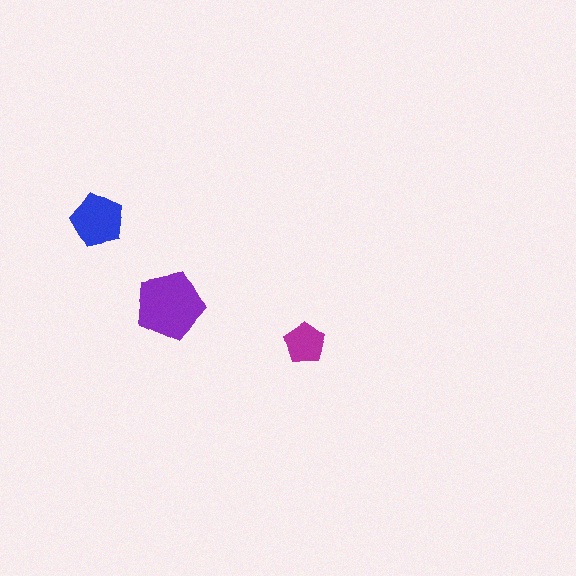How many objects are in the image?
There are 3 objects in the image.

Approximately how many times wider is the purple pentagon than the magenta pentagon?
About 1.5 times wider.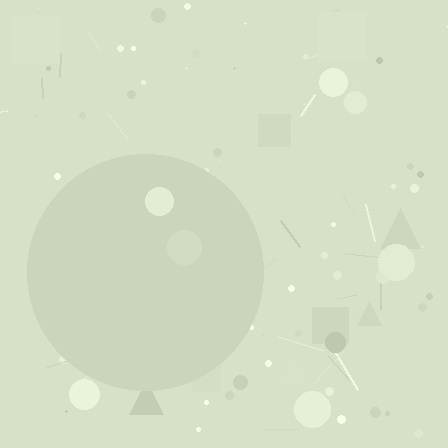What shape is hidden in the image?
A circle is hidden in the image.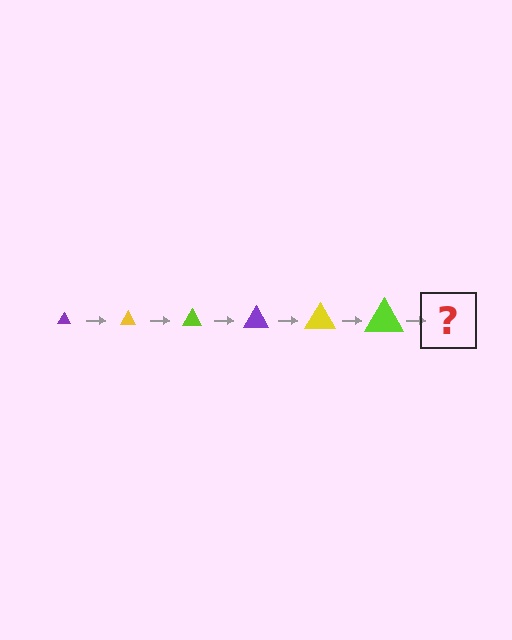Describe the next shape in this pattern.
It should be a purple triangle, larger than the previous one.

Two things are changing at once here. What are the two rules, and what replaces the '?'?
The two rules are that the triangle grows larger each step and the color cycles through purple, yellow, and lime. The '?' should be a purple triangle, larger than the previous one.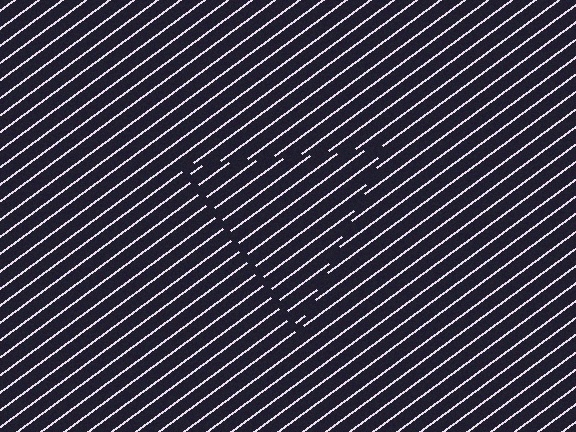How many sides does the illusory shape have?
3 sides — the line-ends trace a triangle.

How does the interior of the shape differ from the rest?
The interior of the shape contains the same grating, shifted by half a period — the contour is defined by the phase discontinuity where line-ends from the inner and outer gratings abut.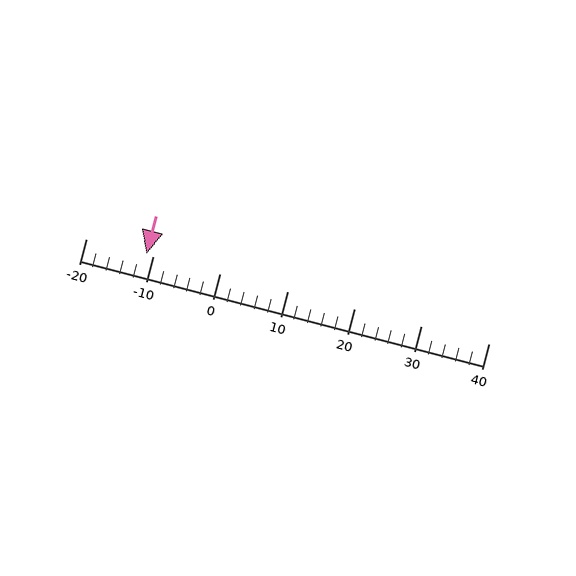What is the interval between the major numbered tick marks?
The major tick marks are spaced 10 units apart.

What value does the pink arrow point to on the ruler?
The pink arrow points to approximately -11.